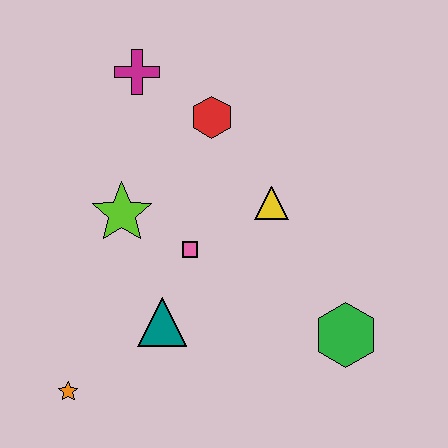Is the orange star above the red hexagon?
No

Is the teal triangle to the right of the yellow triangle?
No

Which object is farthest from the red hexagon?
The orange star is farthest from the red hexagon.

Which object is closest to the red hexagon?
The magenta cross is closest to the red hexagon.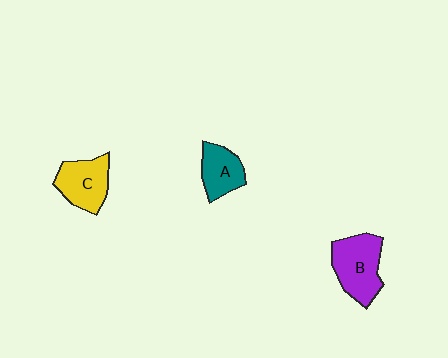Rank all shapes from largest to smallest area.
From largest to smallest: B (purple), C (yellow), A (teal).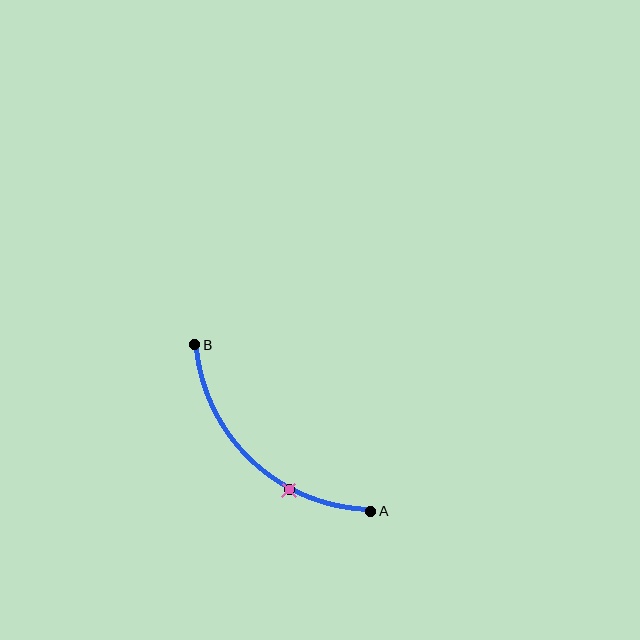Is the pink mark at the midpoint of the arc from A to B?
No. The pink mark lies on the arc but is closer to endpoint A. The arc midpoint would be at the point on the curve equidistant along the arc from both A and B.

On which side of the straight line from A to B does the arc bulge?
The arc bulges below and to the left of the straight line connecting A and B.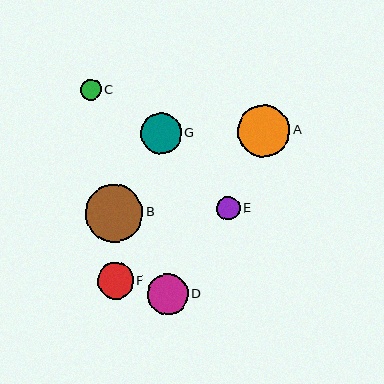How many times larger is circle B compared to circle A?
Circle B is approximately 1.1 times the size of circle A.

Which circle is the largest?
Circle B is the largest with a size of approximately 58 pixels.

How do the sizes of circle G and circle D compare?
Circle G and circle D are approximately the same size.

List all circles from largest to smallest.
From largest to smallest: B, A, G, D, F, E, C.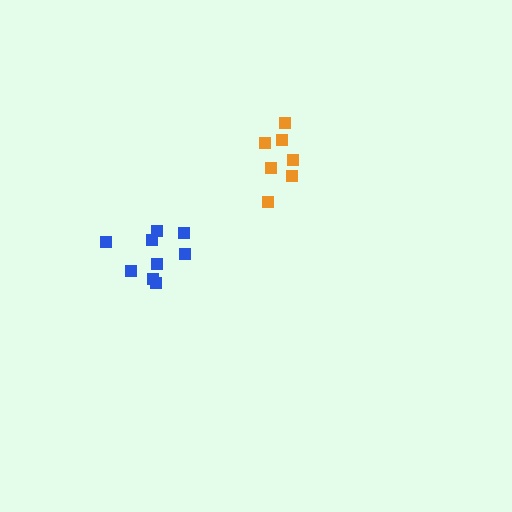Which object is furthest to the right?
The orange cluster is rightmost.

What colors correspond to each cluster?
The clusters are colored: blue, orange.